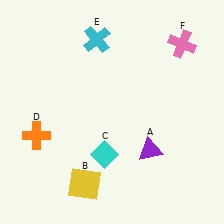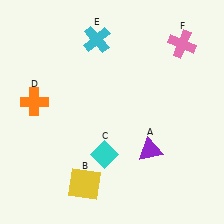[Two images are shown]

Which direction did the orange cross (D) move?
The orange cross (D) moved up.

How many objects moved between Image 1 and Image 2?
1 object moved between the two images.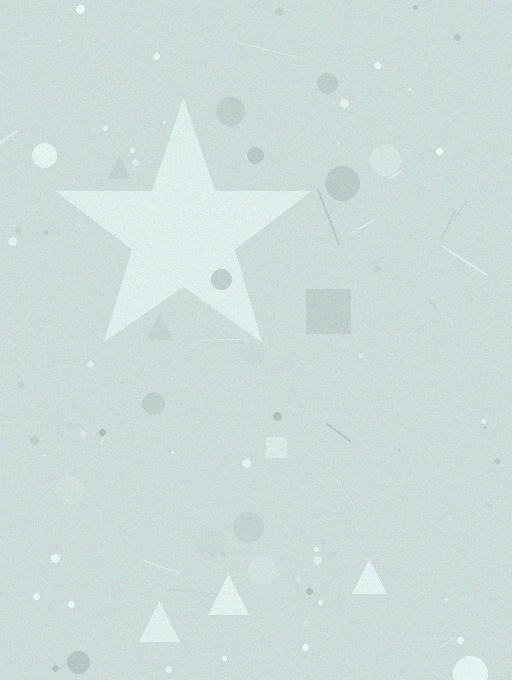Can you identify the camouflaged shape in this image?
The camouflaged shape is a star.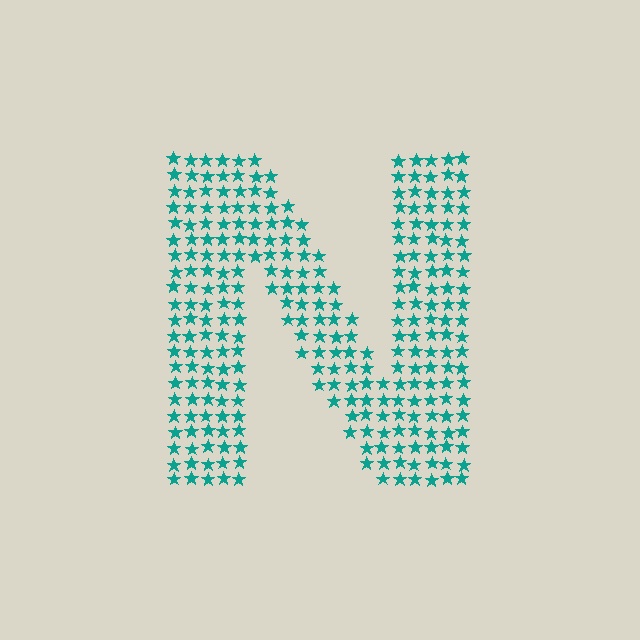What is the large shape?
The large shape is the letter N.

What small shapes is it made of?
It is made of small stars.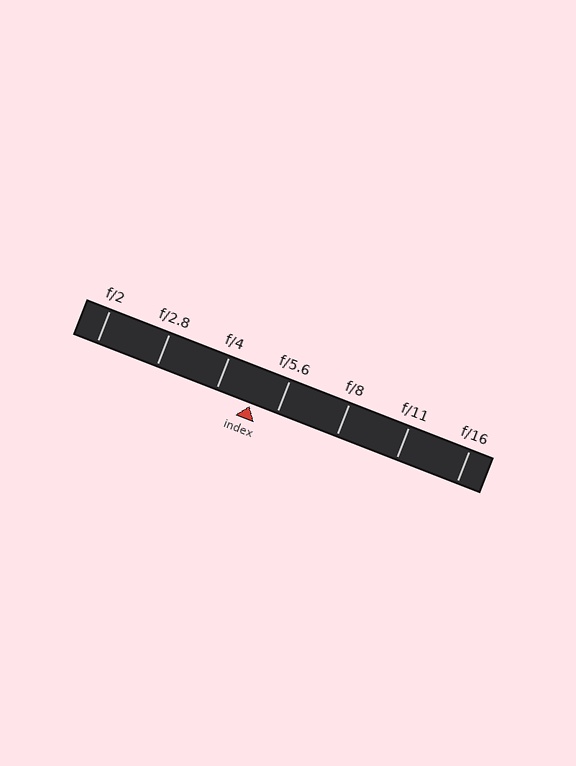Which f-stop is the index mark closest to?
The index mark is closest to f/5.6.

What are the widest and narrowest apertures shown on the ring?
The widest aperture shown is f/2 and the narrowest is f/16.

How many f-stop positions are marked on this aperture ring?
There are 7 f-stop positions marked.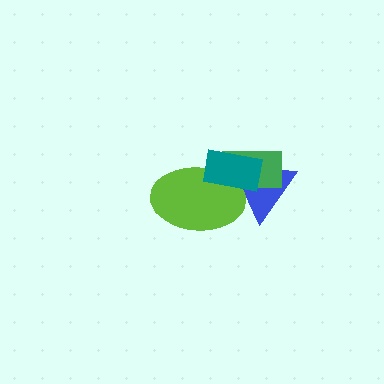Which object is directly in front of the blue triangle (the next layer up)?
The green rectangle is directly in front of the blue triangle.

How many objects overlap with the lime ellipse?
3 objects overlap with the lime ellipse.